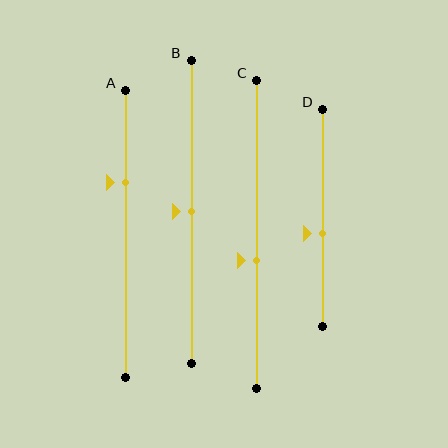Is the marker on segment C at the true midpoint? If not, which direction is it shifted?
No, the marker on segment C is shifted downward by about 8% of the segment length.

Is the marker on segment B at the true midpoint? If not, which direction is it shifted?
Yes, the marker on segment B is at the true midpoint.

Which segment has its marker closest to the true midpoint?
Segment B has its marker closest to the true midpoint.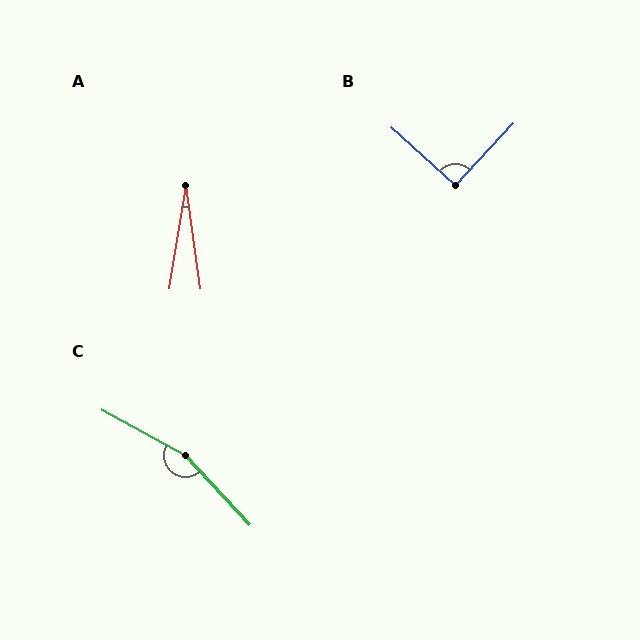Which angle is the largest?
C, at approximately 161 degrees.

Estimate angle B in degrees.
Approximately 90 degrees.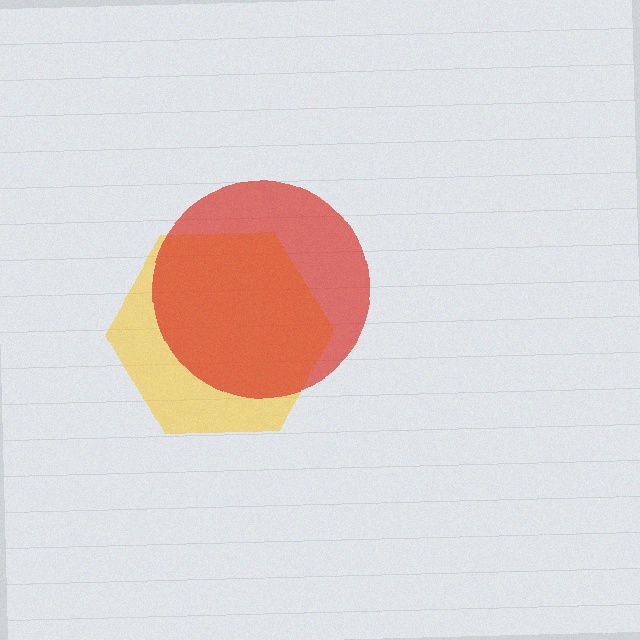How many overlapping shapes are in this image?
There are 2 overlapping shapes in the image.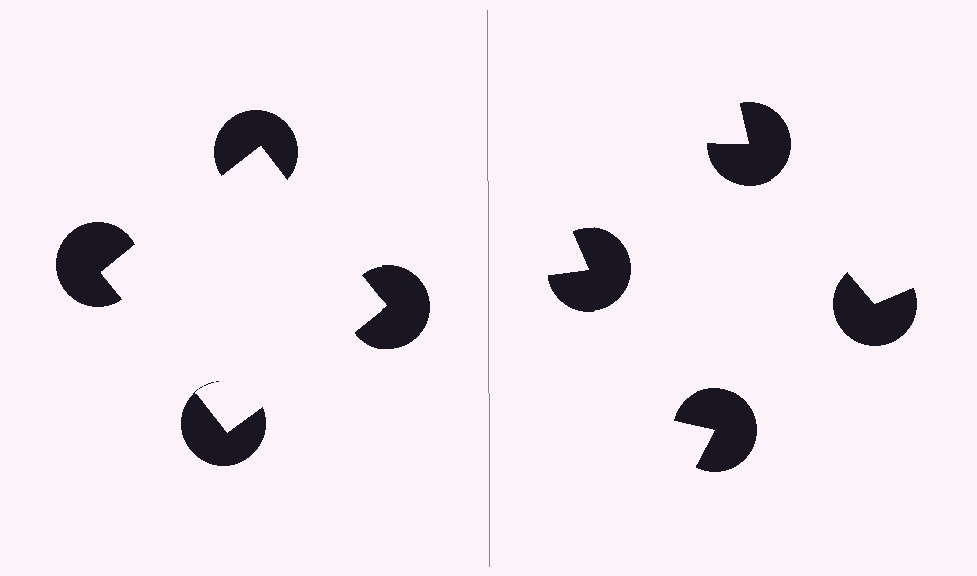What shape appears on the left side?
An illusory square.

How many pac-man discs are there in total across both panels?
8 — 4 on each side.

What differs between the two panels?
The pac-man discs are positioned identically on both sides; only the wedge orientations differ. On the left they align to a square; on the right they are misaligned.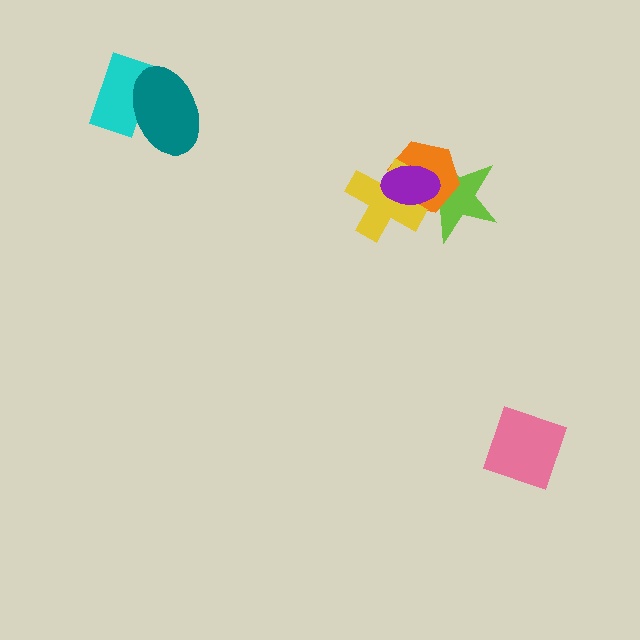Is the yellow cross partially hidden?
Yes, it is partially covered by another shape.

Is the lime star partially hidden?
Yes, it is partially covered by another shape.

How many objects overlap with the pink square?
0 objects overlap with the pink square.